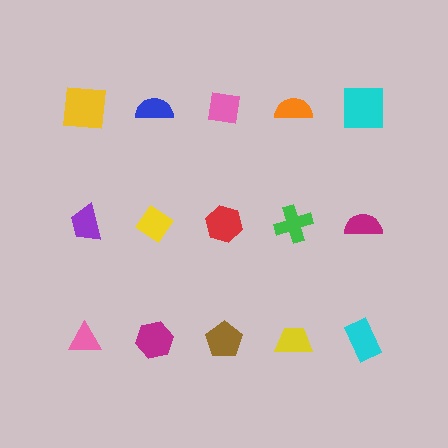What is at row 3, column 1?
A pink triangle.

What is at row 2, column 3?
A red hexagon.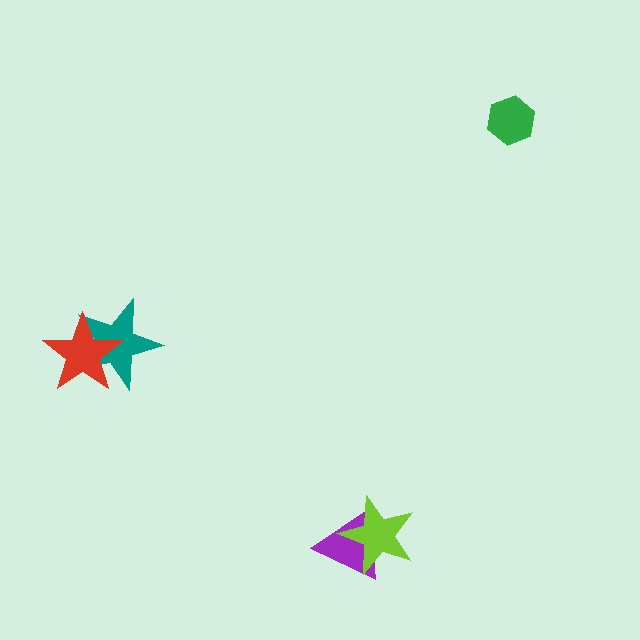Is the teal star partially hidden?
Yes, it is partially covered by another shape.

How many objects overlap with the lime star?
1 object overlaps with the lime star.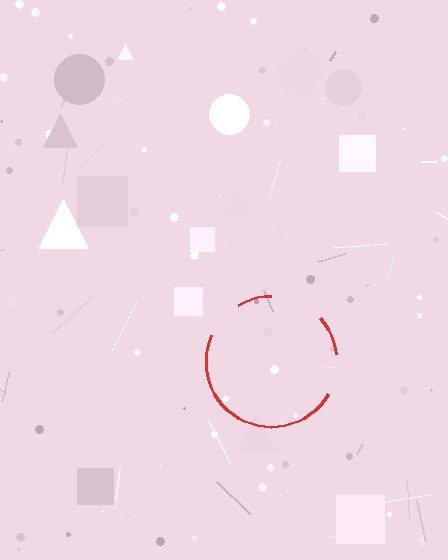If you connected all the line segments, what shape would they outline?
They would outline a circle.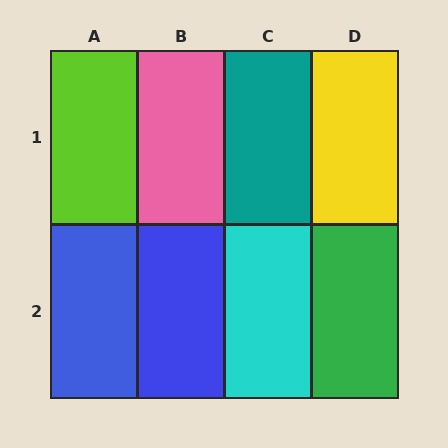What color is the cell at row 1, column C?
Teal.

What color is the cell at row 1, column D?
Yellow.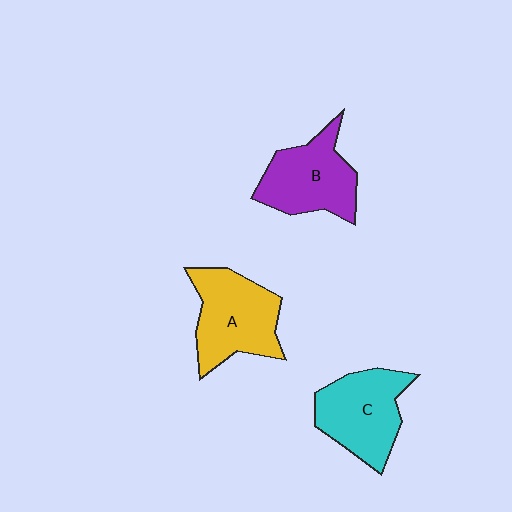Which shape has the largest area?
Shape A (yellow).